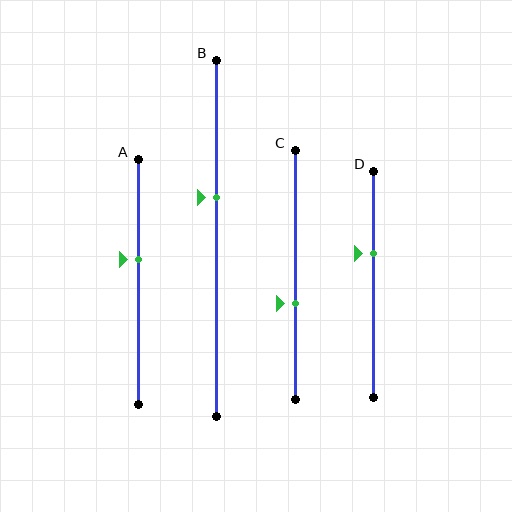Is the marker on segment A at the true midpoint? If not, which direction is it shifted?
No, the marker on segment A is shifted upward by about 9% of the segment length.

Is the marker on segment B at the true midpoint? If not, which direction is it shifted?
No, the marker on segment B is shifted upward by about 11% of the segment length.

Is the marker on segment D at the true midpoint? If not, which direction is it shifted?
No, the marker on segment D is shifted upward by about 14% of the segment length.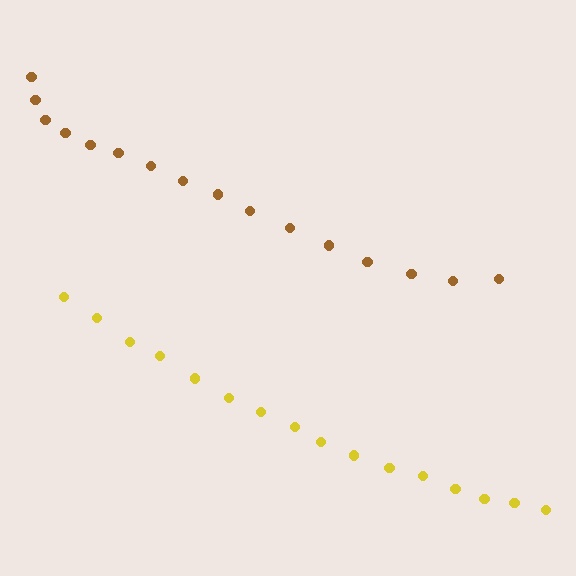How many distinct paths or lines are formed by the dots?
There are 2 distinct paths.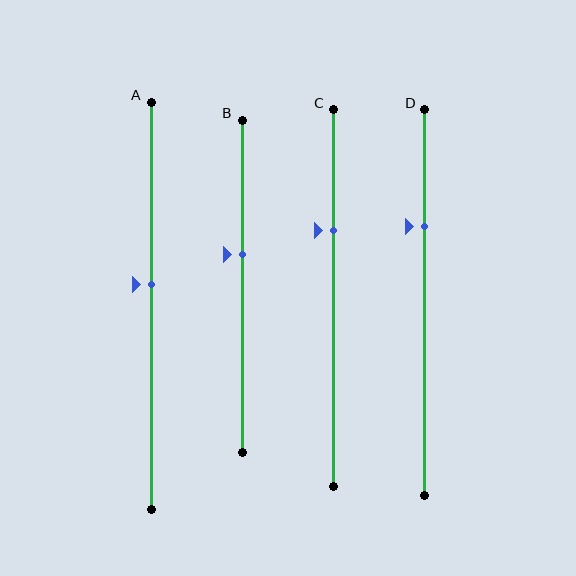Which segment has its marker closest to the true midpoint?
Segment A has its marker closest to the true midpoint.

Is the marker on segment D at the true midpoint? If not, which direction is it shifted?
No, the marker on segment D is shifted upward by about 20% of the segment length.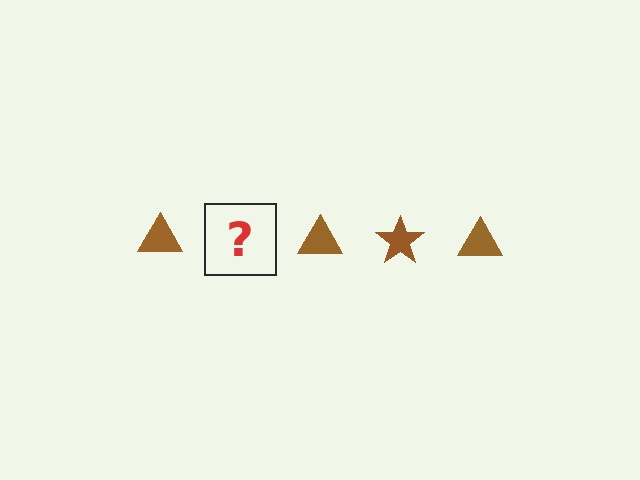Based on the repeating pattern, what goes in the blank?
The blank should be a brown star.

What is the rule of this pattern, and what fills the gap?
The rule is that the pattern cycles through triangle, star shapes in brown. The gap should be filled with a brown star.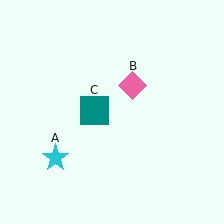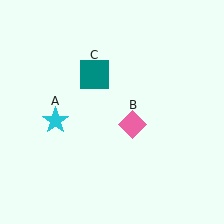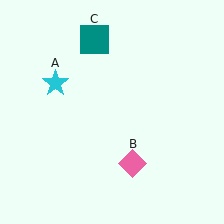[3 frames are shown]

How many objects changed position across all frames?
3 objects changed position: cyan star (object A), pink diamond (object B), teal square (object C).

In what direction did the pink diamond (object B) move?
The pink diamond (object B) moved down.